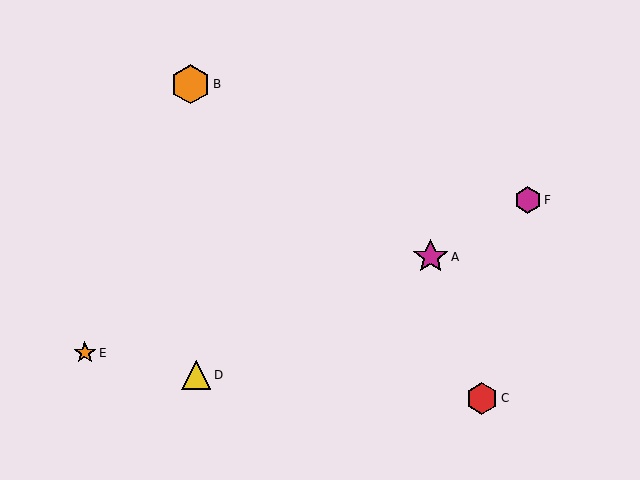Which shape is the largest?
The orange hexagon (labeled B) is the largest.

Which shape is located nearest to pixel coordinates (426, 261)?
The magenta star (labeled A) at (431, 257) is nearest to that location.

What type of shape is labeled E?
Shape E is an orange star.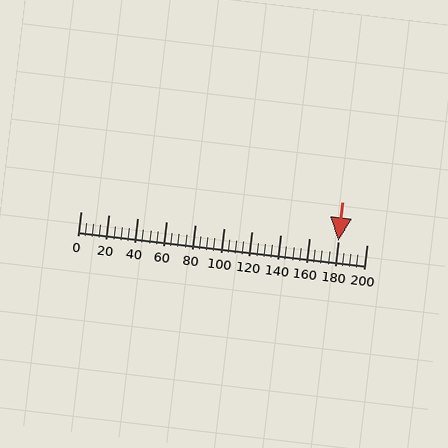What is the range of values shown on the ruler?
The ruler shows values from 0 to 200.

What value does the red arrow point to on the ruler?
The red arrow points to approximately 180.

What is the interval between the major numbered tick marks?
The major tick marks are spaced 20 units apart.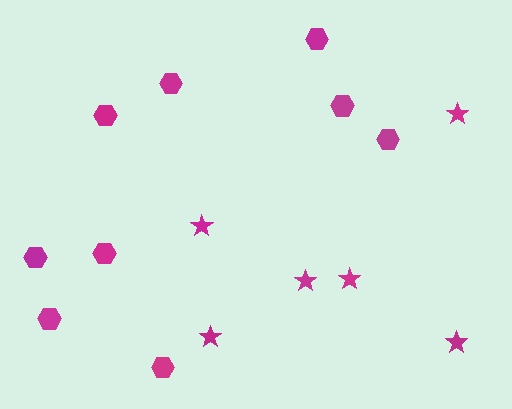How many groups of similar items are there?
There are 2 groups: one group of hexagons (9) and one group of stars (6).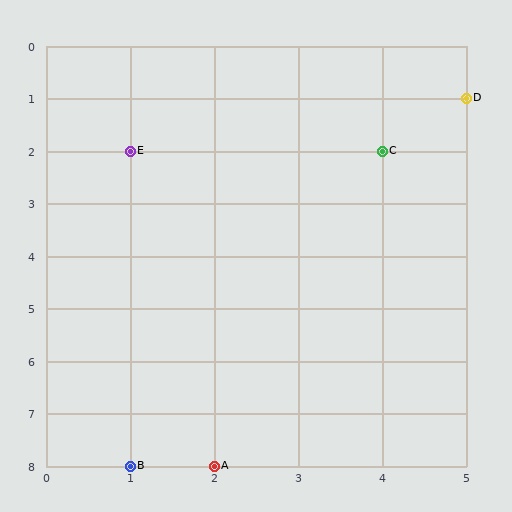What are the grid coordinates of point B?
Point B is at grid coordinates (1, 8).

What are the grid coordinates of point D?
Point D is at grid coordinates (5, 1).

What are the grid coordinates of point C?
Point C is at grid coordinates (4, 2).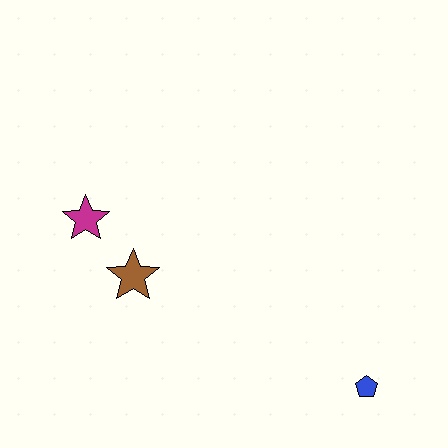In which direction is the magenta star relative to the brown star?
The magenta star is above the brown star.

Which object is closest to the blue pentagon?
The brown star is closest to the blue pentagon.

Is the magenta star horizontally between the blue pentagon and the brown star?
No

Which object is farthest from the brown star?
The blue pentagon is farthest from the brown star.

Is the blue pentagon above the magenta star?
No